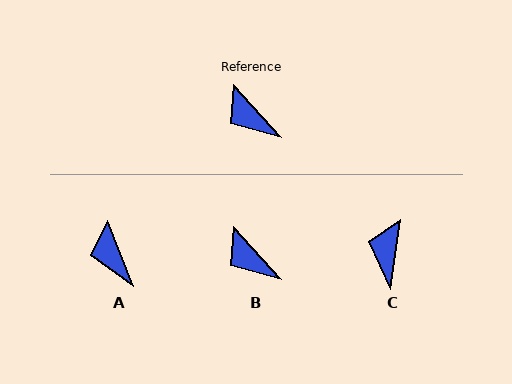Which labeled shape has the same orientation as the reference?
B.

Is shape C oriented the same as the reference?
No, it is off by about 51 degrees.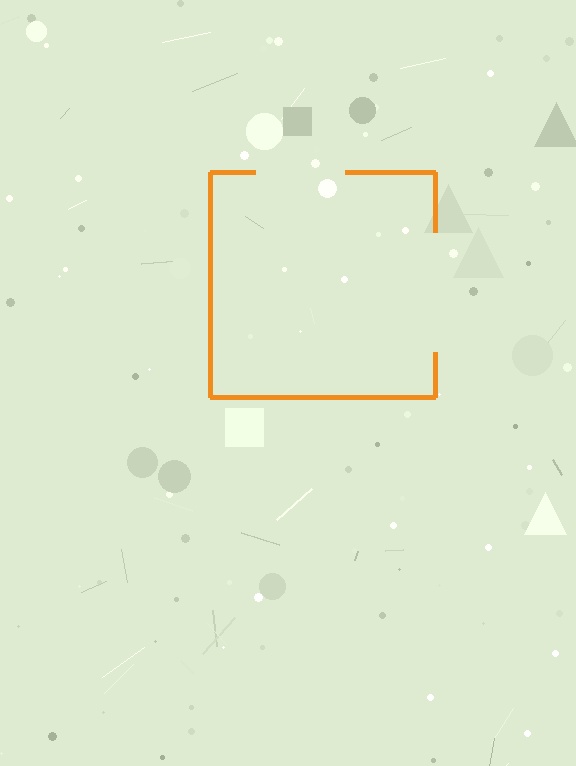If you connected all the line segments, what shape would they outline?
They would outline a square.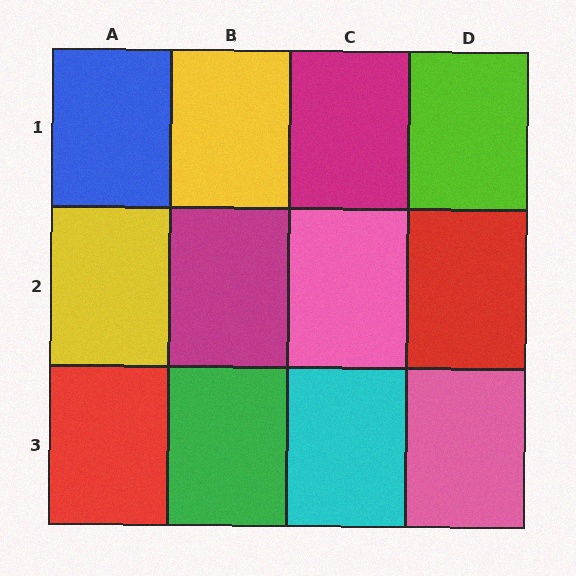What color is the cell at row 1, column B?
Yellow.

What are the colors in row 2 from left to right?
Yellow, magenta, pink, red.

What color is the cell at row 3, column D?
Pink.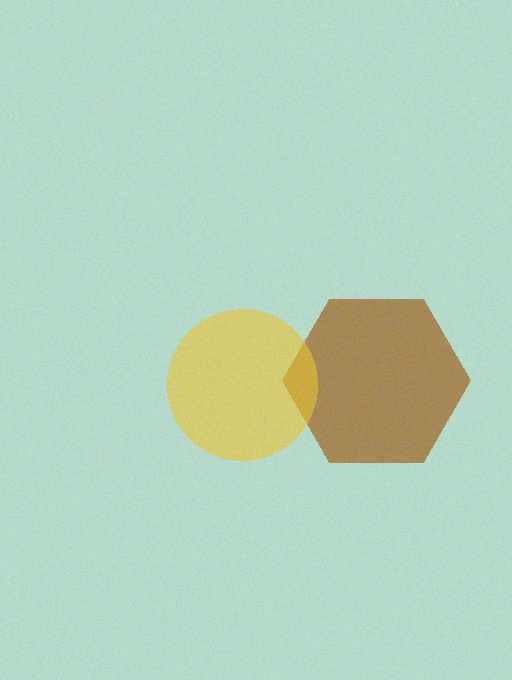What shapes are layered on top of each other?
The layered shapes are: a brown hexagon, a yellow circle.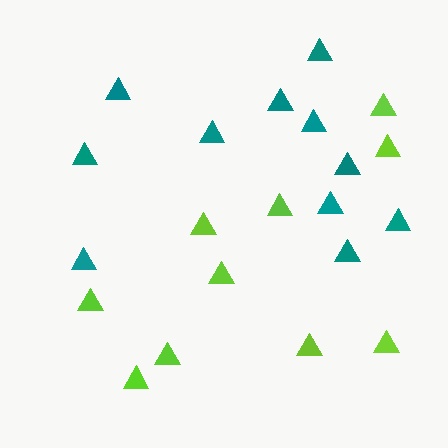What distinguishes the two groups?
There are 2 groups: one group of teal triangles (11) and one group of lime triangles (10).